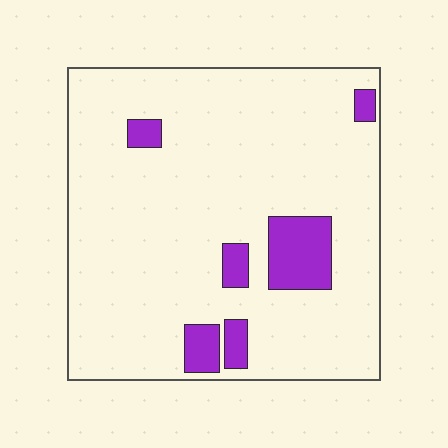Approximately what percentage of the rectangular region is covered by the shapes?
Approximately 10%.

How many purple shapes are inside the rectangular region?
6.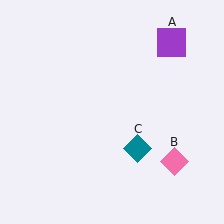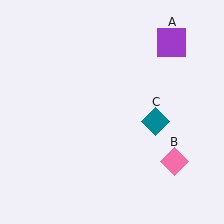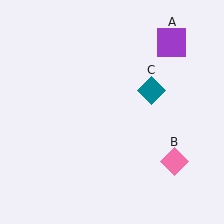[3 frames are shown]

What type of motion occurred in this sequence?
The teal diamond (object C) rotated counterclockwise around the center of the scene.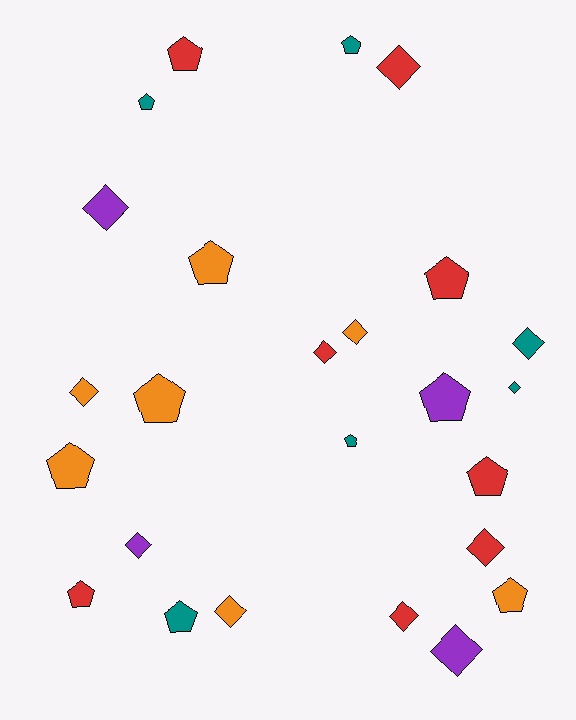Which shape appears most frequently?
Pentagon, with 13 objects.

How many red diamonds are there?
There are 4 red diamonds.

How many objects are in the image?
There are 25 objects.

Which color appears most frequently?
Red, with 8 objects.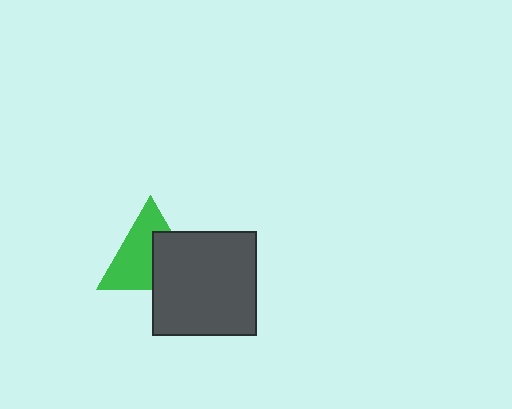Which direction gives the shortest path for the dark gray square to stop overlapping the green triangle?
Moving toward the lower-right gives the shortest separation.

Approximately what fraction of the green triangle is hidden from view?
Roughly 41% of the green triangle is hidden behind the dark gray square.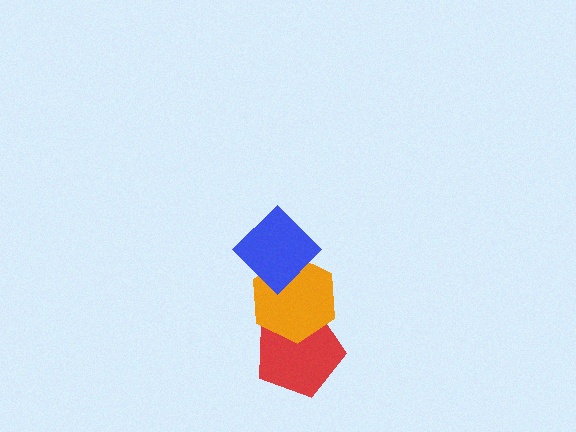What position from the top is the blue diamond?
The blue diamond is 1st from the top.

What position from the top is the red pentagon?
The red pentagon is 3rd from the top.